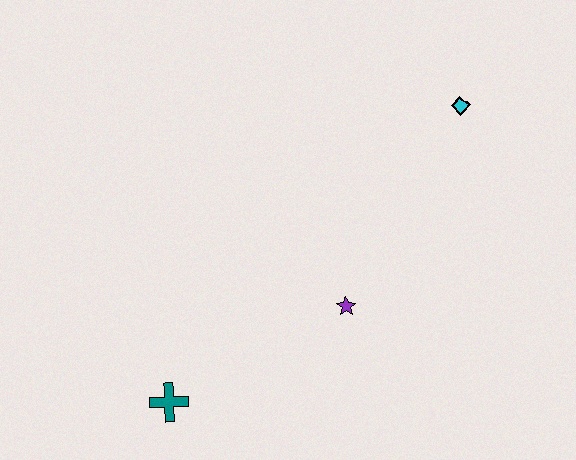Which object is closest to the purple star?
The teal cross is closest to the purple star.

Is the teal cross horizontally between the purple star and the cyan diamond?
No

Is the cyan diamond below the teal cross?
No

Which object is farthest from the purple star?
The cyan diamond is farthest from the purple star.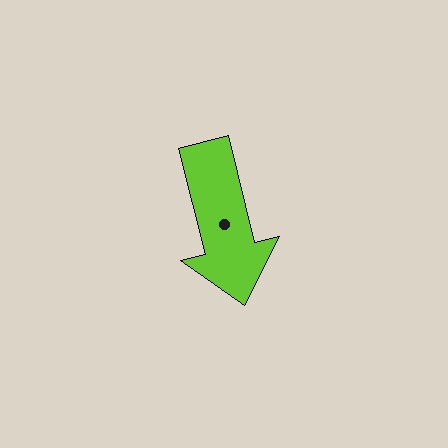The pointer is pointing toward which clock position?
Roughly 6 o'clock.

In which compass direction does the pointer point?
South.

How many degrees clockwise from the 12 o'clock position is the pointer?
Approximately 166 degrees.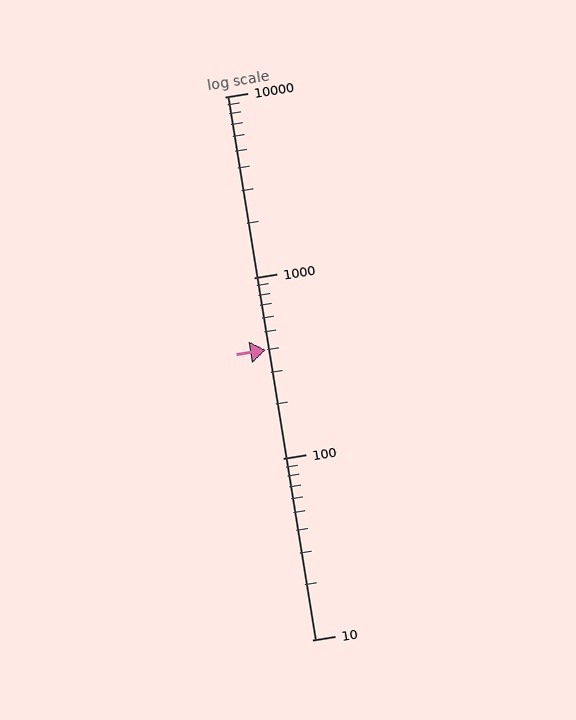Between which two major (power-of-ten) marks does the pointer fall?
The pointer is between 100 and 1000.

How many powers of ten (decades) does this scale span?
The scale spans 3 decades, from 10 to 10000.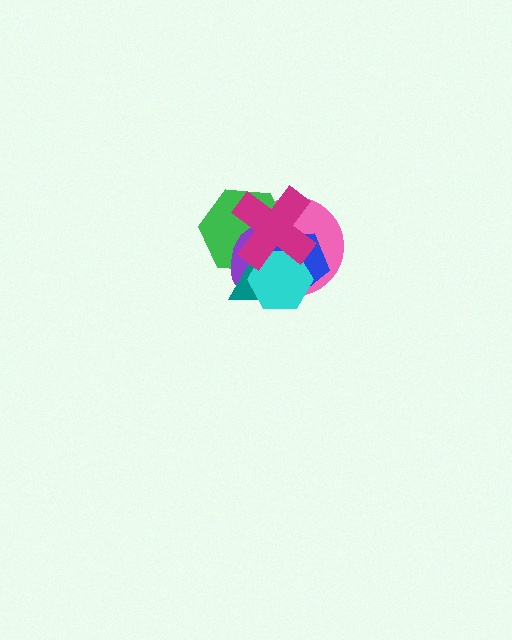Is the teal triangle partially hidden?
Yes, it is partially covered by another shape.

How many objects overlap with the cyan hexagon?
6 objects overlap with the cyan hexagon.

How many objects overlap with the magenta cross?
6 objects overlap with the magenta cross.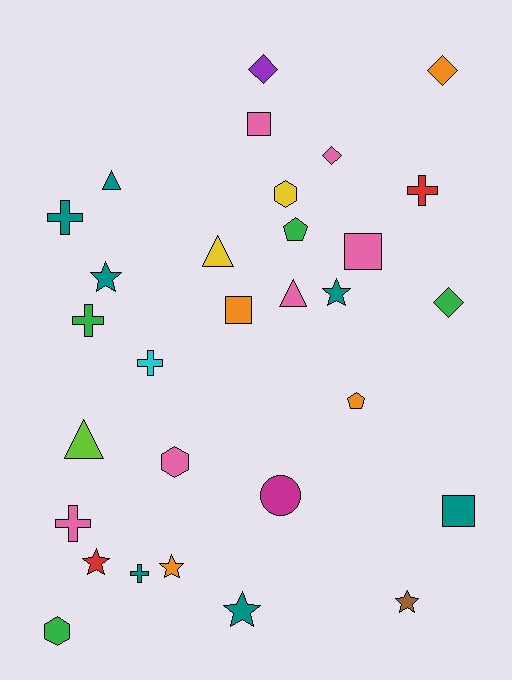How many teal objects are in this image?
There are 7 teal objects.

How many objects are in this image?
There are 30 objects.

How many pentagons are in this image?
There are 2 pentagons.